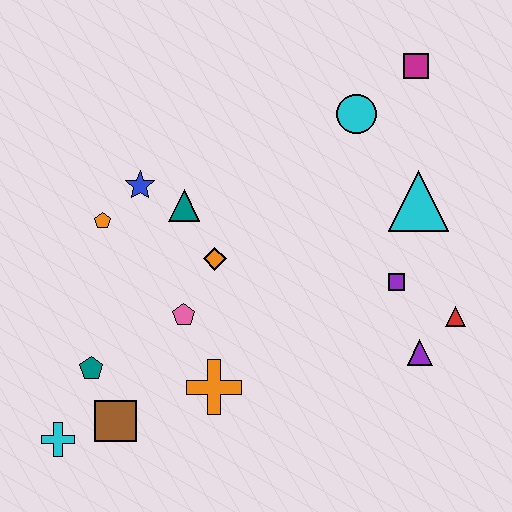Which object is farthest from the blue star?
The red triangle is farthest from the blue star.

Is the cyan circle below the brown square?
No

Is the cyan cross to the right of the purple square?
No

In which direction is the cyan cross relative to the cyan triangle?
The cyan cross is to the left of the cyan triangle.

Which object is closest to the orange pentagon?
The blue star is closest to the orange pentagon.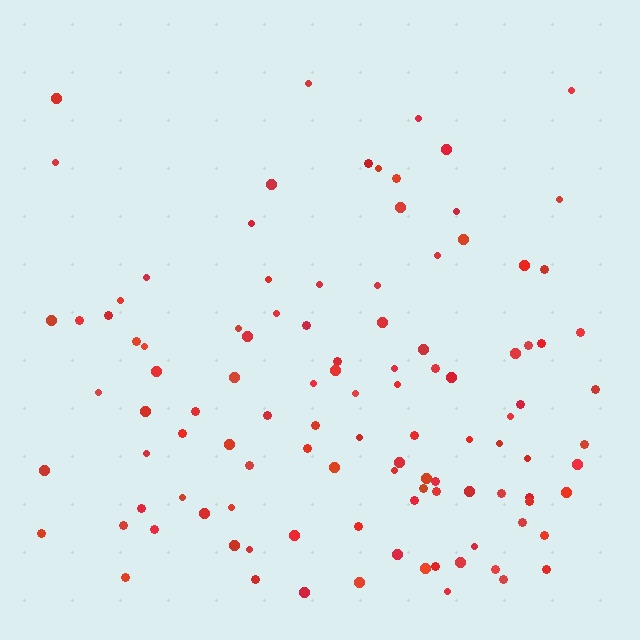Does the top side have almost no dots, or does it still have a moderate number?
Still a moderate number, just noticeably fewer than the bottom.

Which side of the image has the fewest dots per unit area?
The top.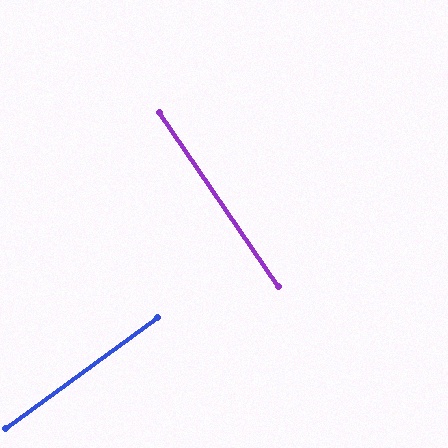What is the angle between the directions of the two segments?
Approximately 88 degrees.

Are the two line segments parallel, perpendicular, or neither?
Perpendicular — they meet at approximately 88°.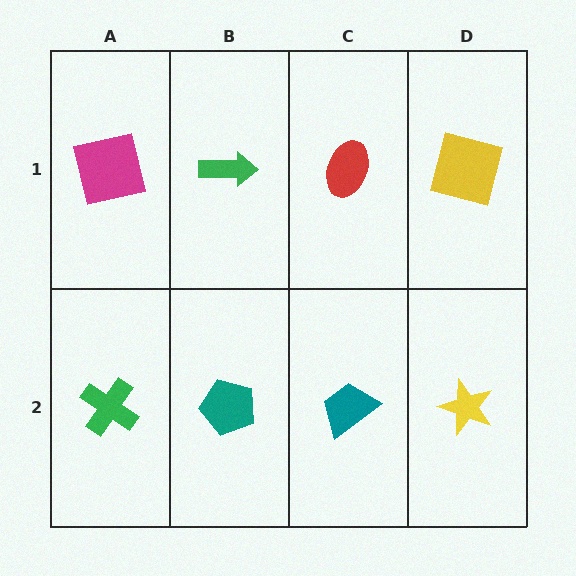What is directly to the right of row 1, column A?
A green arrow.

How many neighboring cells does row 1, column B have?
3.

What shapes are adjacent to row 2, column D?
A yellow square (row 1, column D), a teal trapezoid (row 2, column C).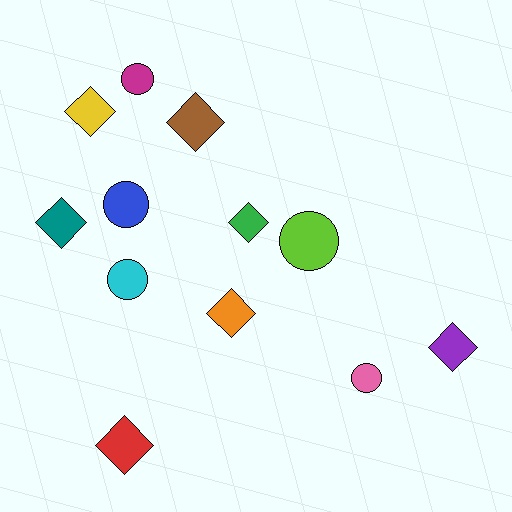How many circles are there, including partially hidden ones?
There are 5 circles.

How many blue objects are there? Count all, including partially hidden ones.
There is 1 blue object.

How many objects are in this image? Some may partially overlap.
There are 12 objects.